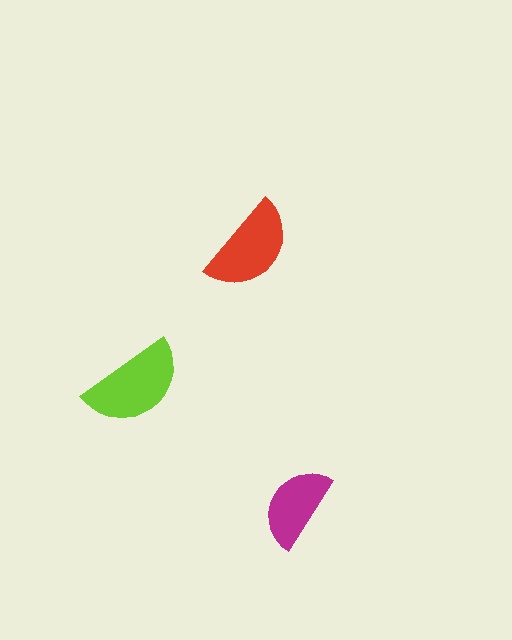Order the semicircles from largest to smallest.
the lime one, the red one, the magenta one.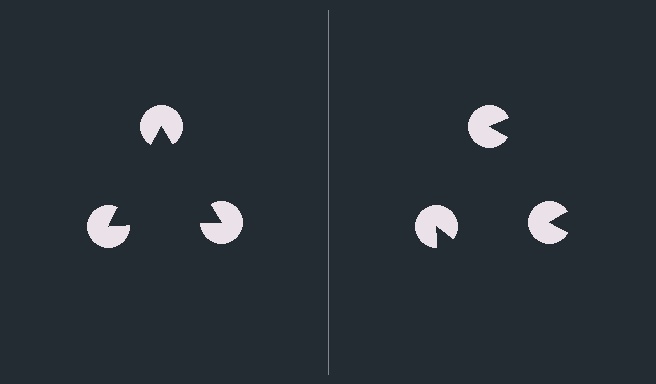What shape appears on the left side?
An illusory triangle.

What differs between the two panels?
The pac-man discs are positioned identically on both sides; only the wedge orientations differ. On the left they align to a triangle; on the right they are misaligned.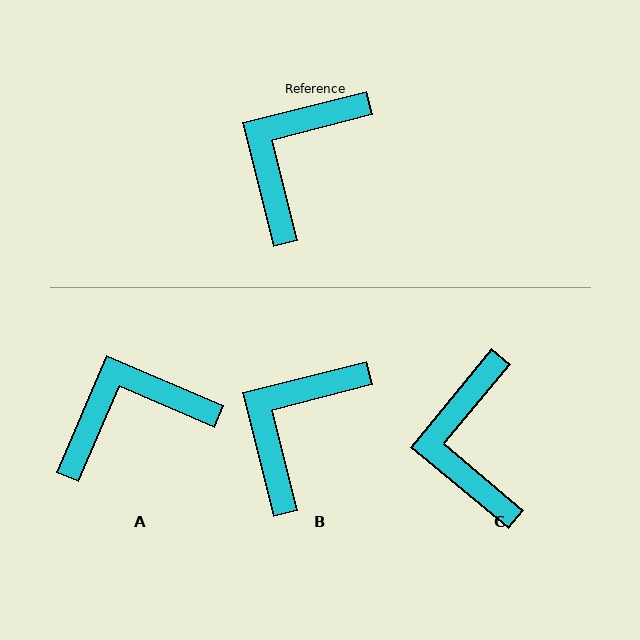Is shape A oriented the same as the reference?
No, it is off by about 37 degrees.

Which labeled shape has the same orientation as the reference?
B.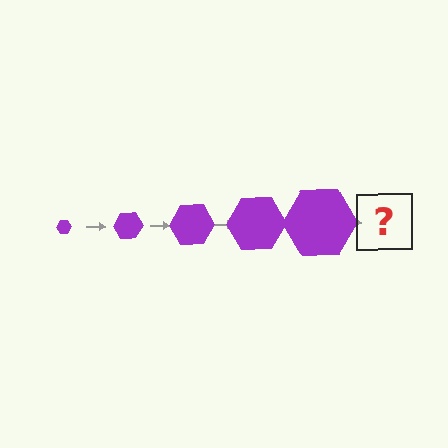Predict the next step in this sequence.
The next step is a purple hexagon, larger than the previous one.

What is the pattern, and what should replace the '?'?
The pattern is that the hexagon gets progressively larger each step. The '?' should be a purple hexagon, larger than the previous one.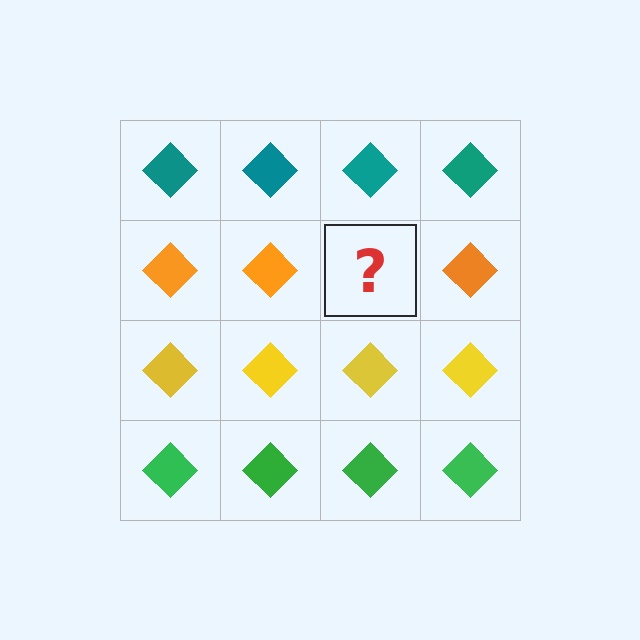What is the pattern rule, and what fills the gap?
The rule is that each row has a consistent color. The gap should be filled with an orange diamond.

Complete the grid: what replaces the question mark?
The question mark should be replaced with an orange diamond.